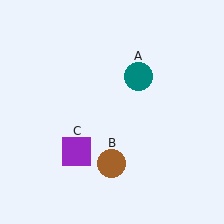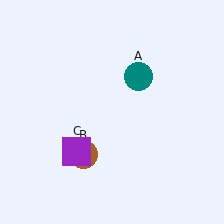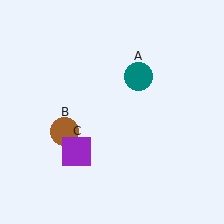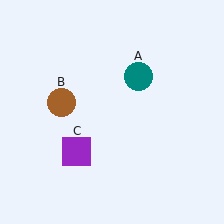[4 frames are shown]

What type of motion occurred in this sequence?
The brown circle (object B) rotated clockwise around the center of the scene.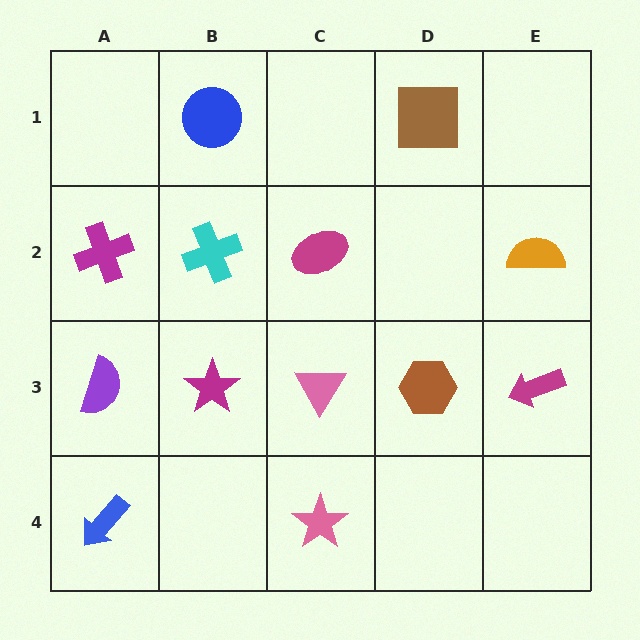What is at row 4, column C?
A pink star.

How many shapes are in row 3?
5 shapes.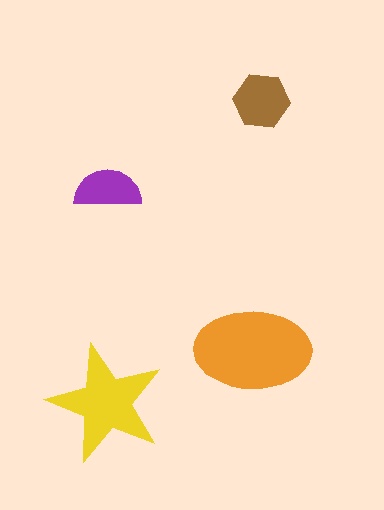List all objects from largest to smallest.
The orange ellipse, the yellow star, the brown hexagon, the purple semicircle.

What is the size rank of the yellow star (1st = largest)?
2nd.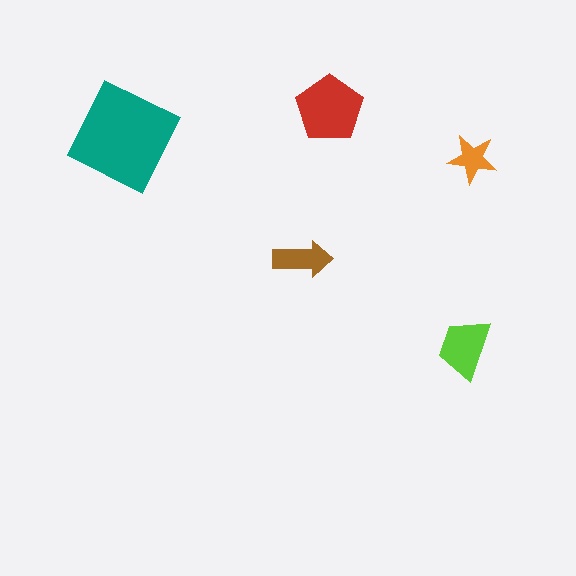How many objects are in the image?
There are 5 objects in the image.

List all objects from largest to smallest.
The teal square, the red pentagon, the lime trapezoid, the brown arrow, the orange star.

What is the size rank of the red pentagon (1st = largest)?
2nd.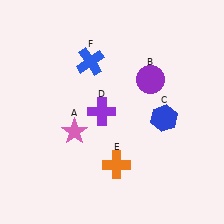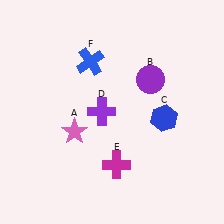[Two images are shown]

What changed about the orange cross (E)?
In Image 1, E is orange. In Image 2, it changed to magenta.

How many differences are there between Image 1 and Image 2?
There is 1 difference between the two images.